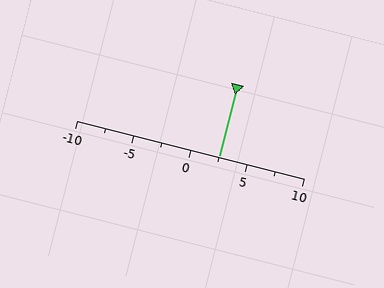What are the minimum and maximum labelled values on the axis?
The axis runs from -10 to 10.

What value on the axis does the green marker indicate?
The marker indicates approximately 2.5.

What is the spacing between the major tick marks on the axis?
The major ticks are spaced 5 apart.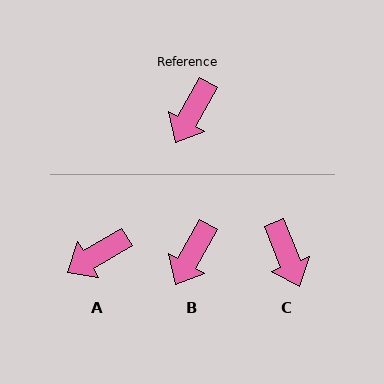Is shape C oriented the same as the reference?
No, it is off by about 51 degrees.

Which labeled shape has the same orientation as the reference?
B.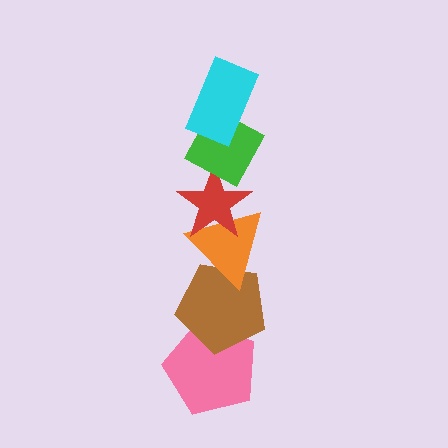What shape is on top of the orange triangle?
The red star is on top of the orange triangle.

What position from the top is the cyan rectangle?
The cyan rectangle is 1st from the top.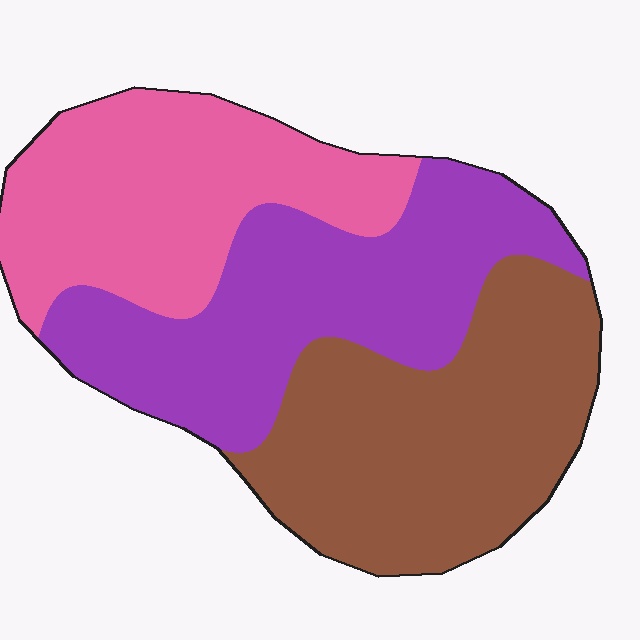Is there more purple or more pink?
Purple.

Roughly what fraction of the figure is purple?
Purple covers about 35% of the figure.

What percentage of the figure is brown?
Brown takes up between a quarter and a half of the figure.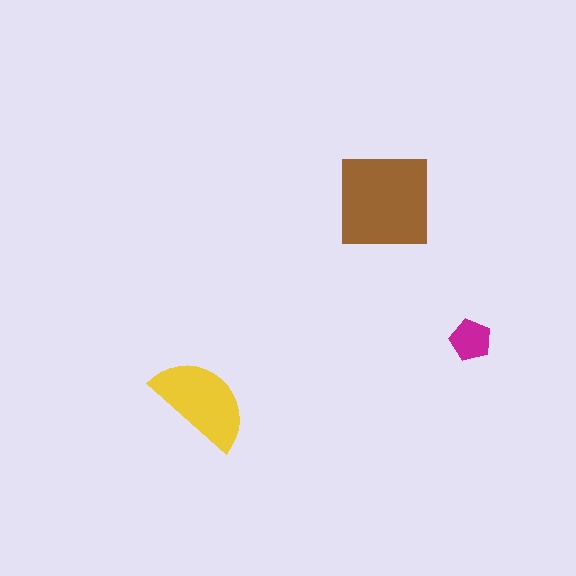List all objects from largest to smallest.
The brown square, the yellow semicircle, the magenta pentagon.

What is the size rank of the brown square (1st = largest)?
1st.